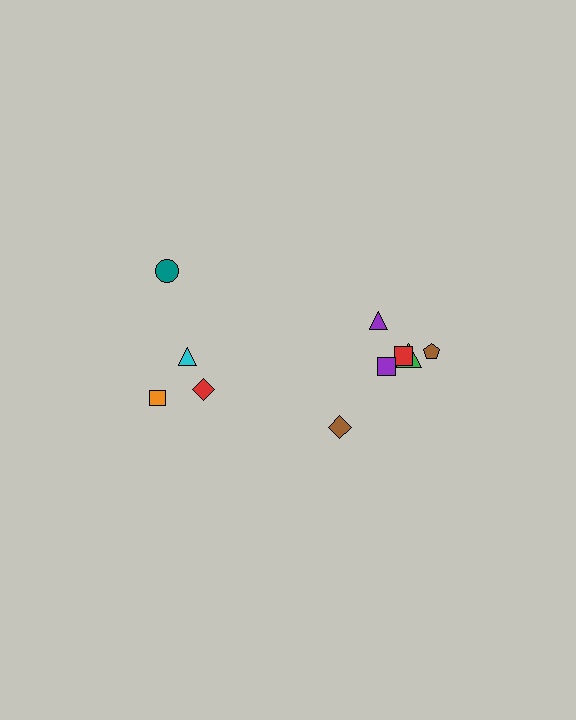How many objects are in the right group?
There are 6 objects.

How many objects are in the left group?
There are 4 objects.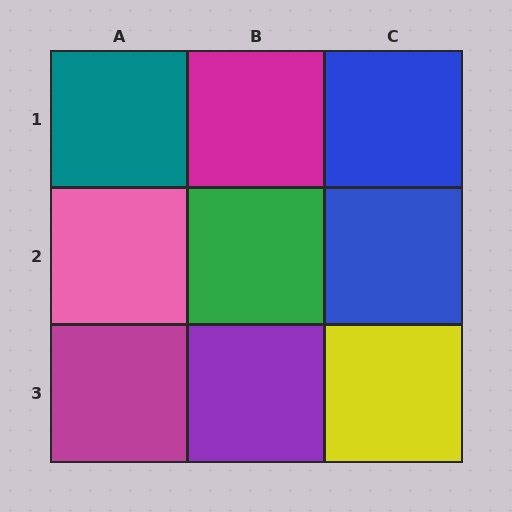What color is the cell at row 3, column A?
Magenta.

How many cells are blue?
2 cells are blue.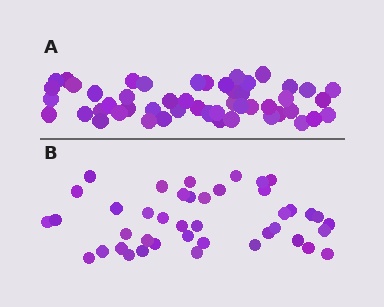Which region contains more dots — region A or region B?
Region A (the top region) has more dots.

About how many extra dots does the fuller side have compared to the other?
Region A has roughly 8 or so more dots than region B.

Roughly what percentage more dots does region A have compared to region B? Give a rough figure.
About 20% more.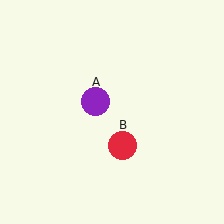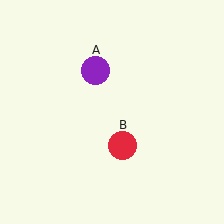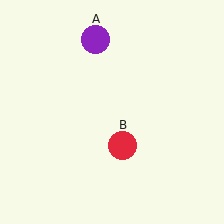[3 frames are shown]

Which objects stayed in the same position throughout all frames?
Red circle (object B) remained stationary.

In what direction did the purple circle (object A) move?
The purple circle (object A) moved up.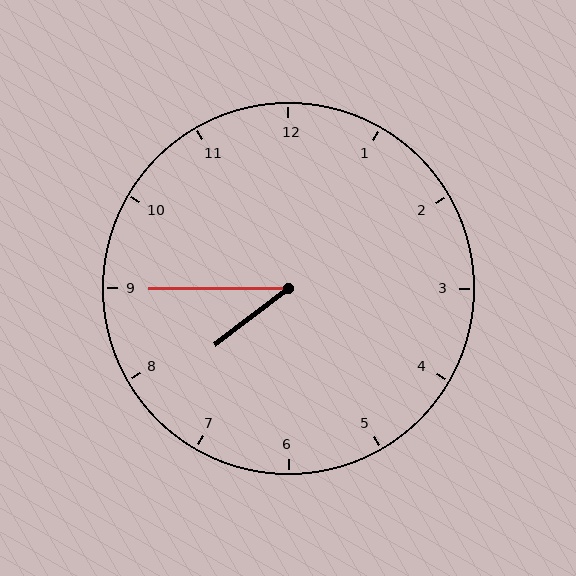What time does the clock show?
7:45.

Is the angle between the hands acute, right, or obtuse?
It is acute.